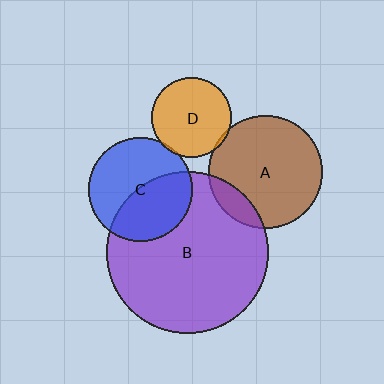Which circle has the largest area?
Circle B (purple).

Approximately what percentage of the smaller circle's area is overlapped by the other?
Approximately 5%.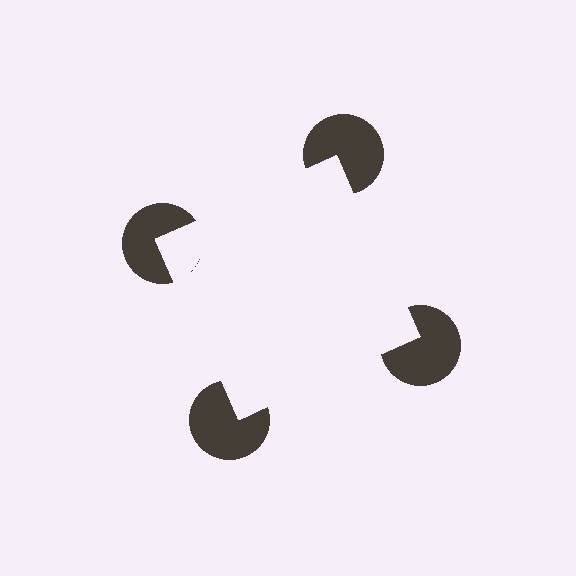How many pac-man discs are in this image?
There are 4 — one at each vertex of the illusory square.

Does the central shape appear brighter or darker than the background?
It typically appears slightly brighter than the background, even though no actual brightness change is drawn.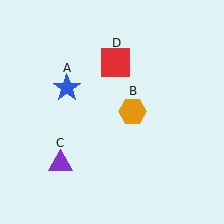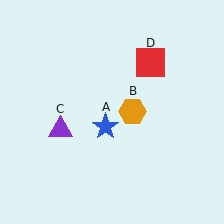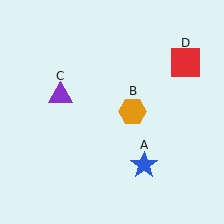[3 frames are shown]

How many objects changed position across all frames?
3 objects changed position: blue star (object A), purple triangle (object C), red square (object D).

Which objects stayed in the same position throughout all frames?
Orange hexagon (object B) remained stationary.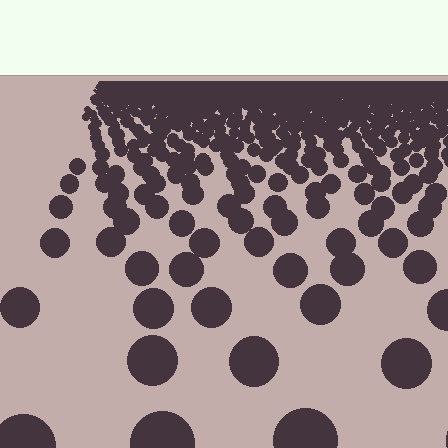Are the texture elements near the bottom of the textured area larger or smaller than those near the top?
Larger. Near the bottom, elements are closer to the viewer and appear at a bigger on-screen size.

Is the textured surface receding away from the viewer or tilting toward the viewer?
The surface is receding away from the viewer. Texture elements get smaller and denser toward the top.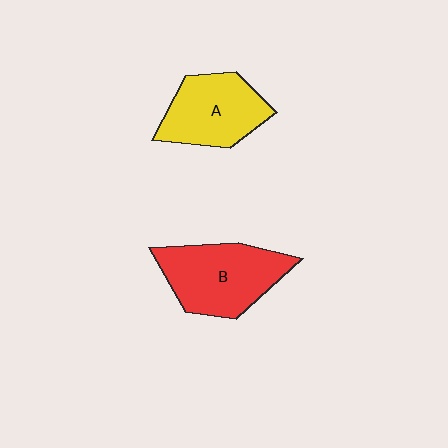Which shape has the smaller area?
Shape A (yellow).